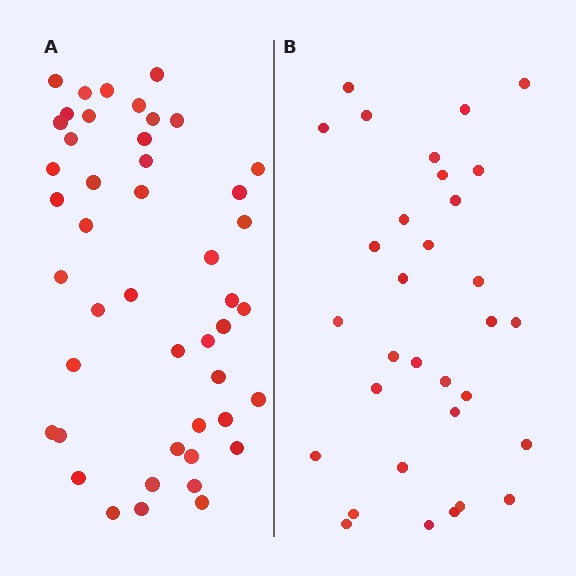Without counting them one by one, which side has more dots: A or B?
Region A (the left region) has more dots.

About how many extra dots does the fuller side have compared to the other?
Region A has approximately 15 more dots than region B.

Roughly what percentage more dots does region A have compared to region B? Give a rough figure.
About 45% more.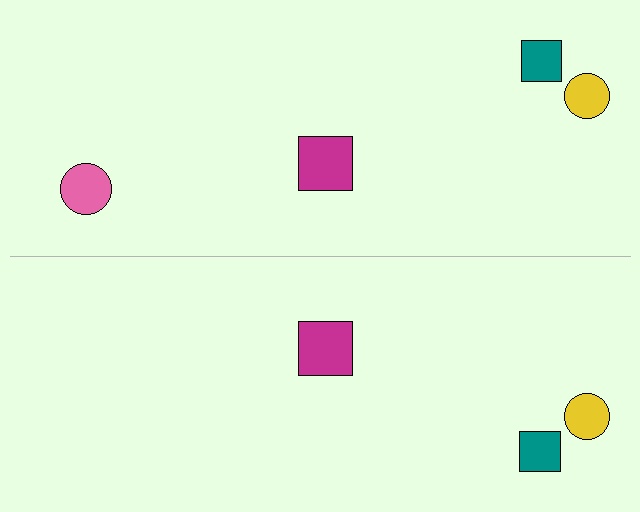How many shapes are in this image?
There are 7 shapes in this image.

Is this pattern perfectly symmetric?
No, the pattern is not perfectly symmetric. A pink circle is missing from the bottom side.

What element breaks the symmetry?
A pink circle is missing from the bottom side.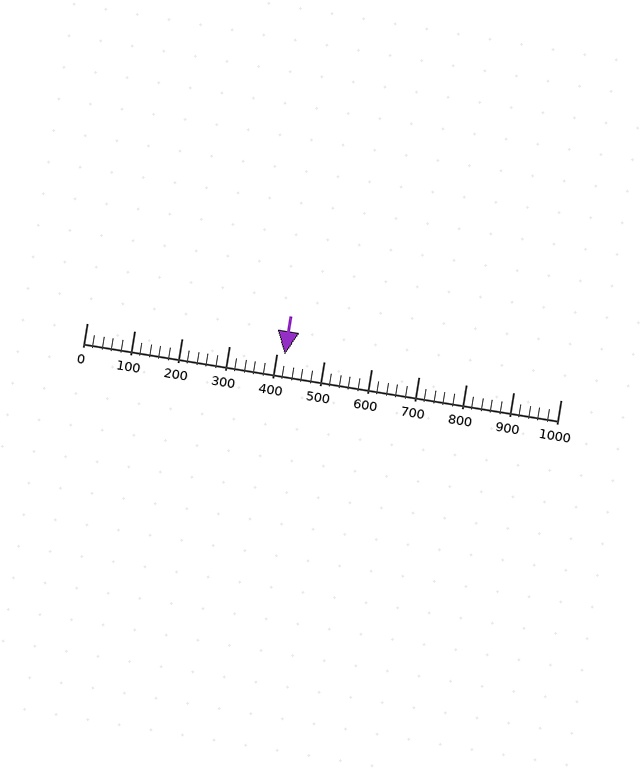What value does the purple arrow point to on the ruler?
The purple arrow points to approximately 417.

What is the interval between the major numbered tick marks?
The major tick marks are spaced 100 units apart.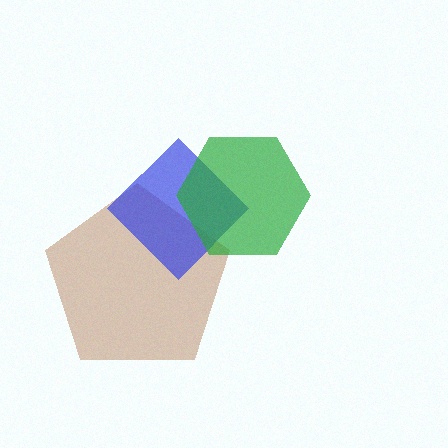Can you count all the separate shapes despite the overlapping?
Yes, there are 3 separate shapes.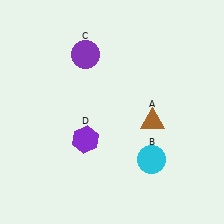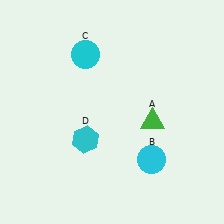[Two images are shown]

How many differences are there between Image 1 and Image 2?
There are 3 differences between the two images.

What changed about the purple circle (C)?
In Image 1, C is purple. In Image 2, it changed to cyan.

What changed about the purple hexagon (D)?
In Image 1, D is purple. In Image 2, it changed to cyan.